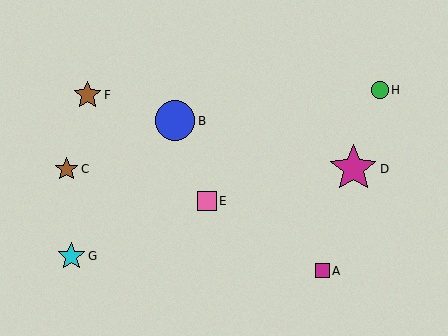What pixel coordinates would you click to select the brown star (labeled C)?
Click at (66, 169) to select the brown star C.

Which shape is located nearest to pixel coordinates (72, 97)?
The brown star (labeled F) at (87, 95) is nearest to that location.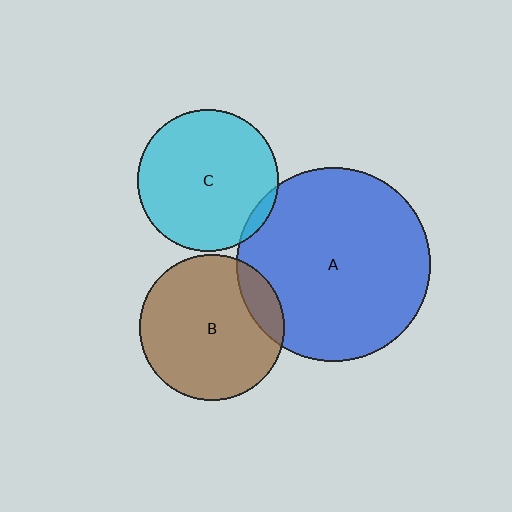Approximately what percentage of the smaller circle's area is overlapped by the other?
Approximately 15%.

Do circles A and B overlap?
Yes.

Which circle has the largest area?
Circle A (blue).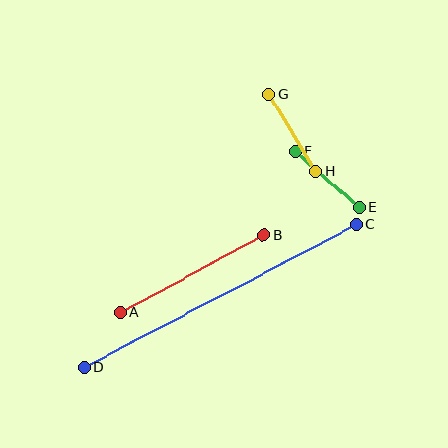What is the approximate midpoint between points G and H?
The midpoint is at approximately (293, 133) pixels.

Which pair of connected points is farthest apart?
Points C and D are farthest apart.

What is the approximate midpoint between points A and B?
The midpoint is at approximately (192, 274) pixels.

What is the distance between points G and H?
The distance is approximately 90 pixels.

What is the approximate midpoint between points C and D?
The midpoint is at approximately (220, 296) pixels.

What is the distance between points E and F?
The distance is approximately 85 pixels.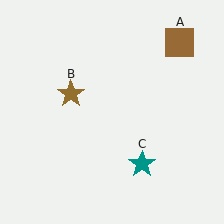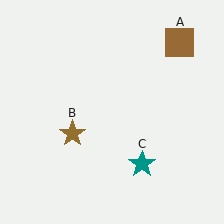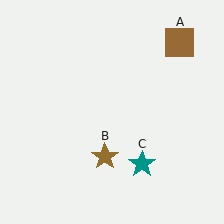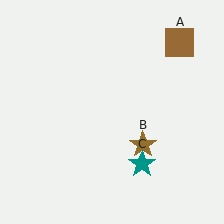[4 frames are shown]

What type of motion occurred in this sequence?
The brown star (object B) rotated counterclockwise around the center of the scene.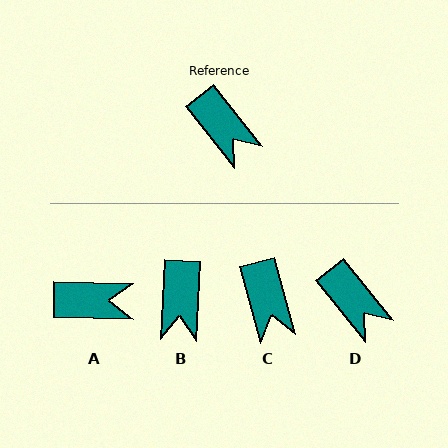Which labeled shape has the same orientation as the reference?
D.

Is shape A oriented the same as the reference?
No, it is off by about 50 degrees.